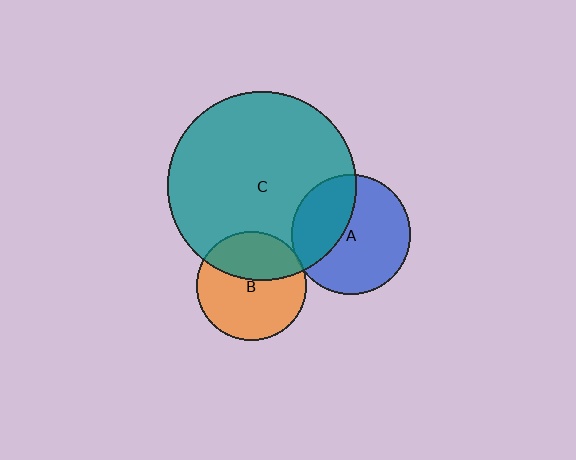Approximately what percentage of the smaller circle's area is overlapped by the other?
Approximately 5%.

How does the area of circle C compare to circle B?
Approximately 3.0 times.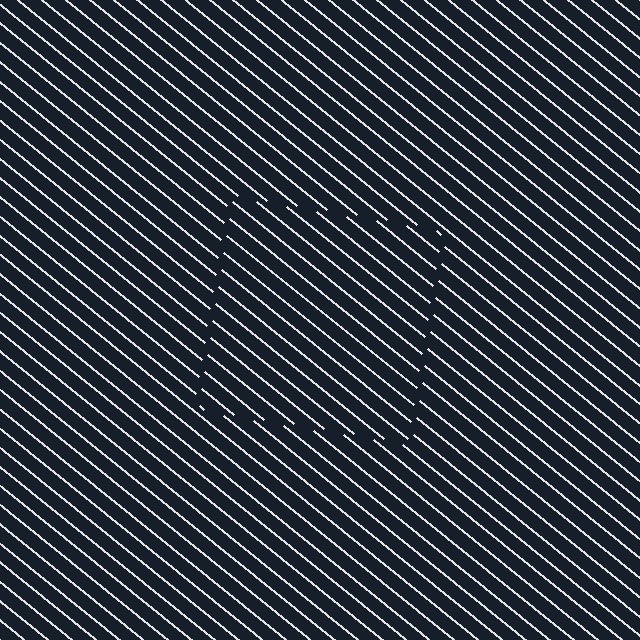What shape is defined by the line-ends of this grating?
An illusory square. The interior of the shape contains the same grating, shifted by half a period — the contour is defined by the phase discontinuity where line-ends from the inner and outer gratings abut.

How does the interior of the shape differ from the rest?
The interior of the shape contains the same grating, shifted by half a period — the contour is defined by the phase discontinuity where line-ends from the inner and outer gratings abut.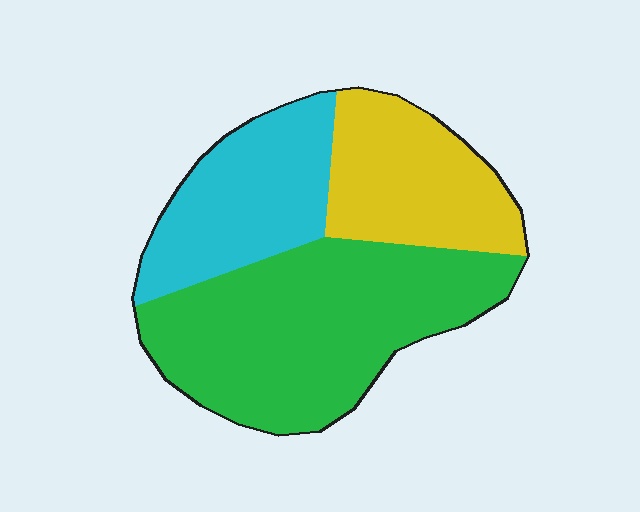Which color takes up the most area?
Green, at roughly 50%.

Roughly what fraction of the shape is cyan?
Cyan takes up between a sixth and a third of the shape.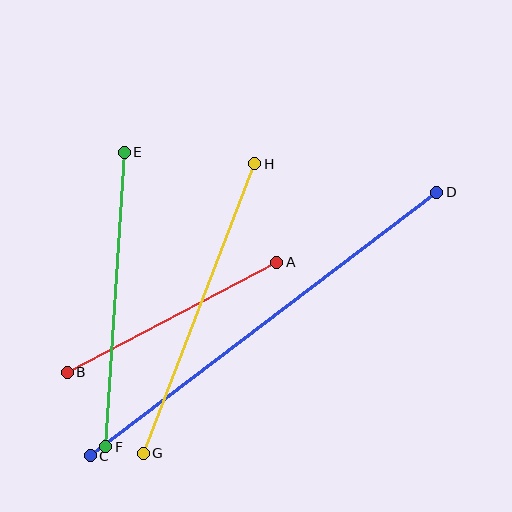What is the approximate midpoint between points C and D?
The midpoint is at approximately (264, 324) pixels.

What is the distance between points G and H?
The distance is approximately 310 pixels.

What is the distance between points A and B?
The distance is approximately 236 pixels.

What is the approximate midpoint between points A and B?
The midpoint is at approximately (172, 317) pixels.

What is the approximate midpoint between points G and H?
The midpoint is at approximately (199, 309) pixels.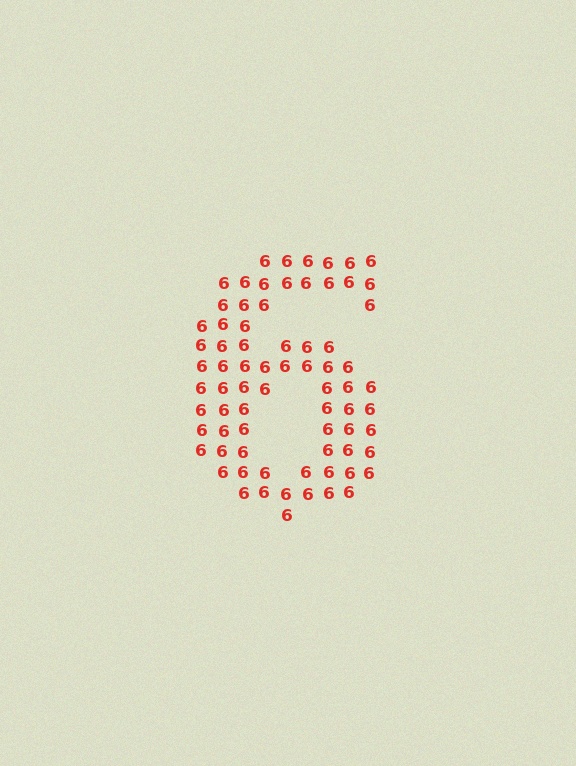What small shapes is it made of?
It is made of small digit 6's.